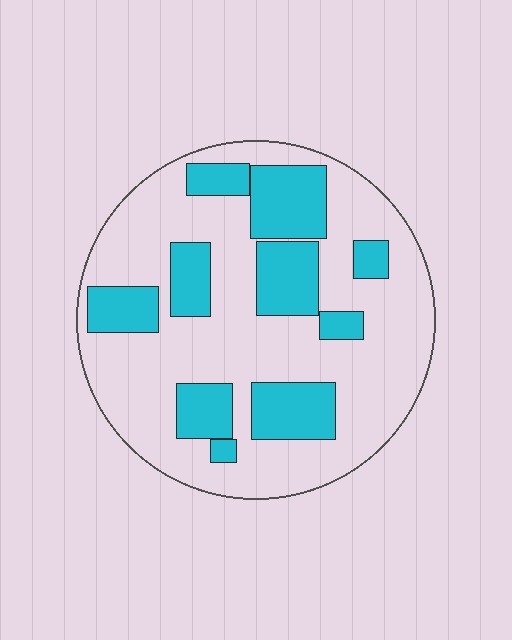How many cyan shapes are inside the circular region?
10.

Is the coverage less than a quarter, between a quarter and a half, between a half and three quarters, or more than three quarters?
Between a quarter and a half.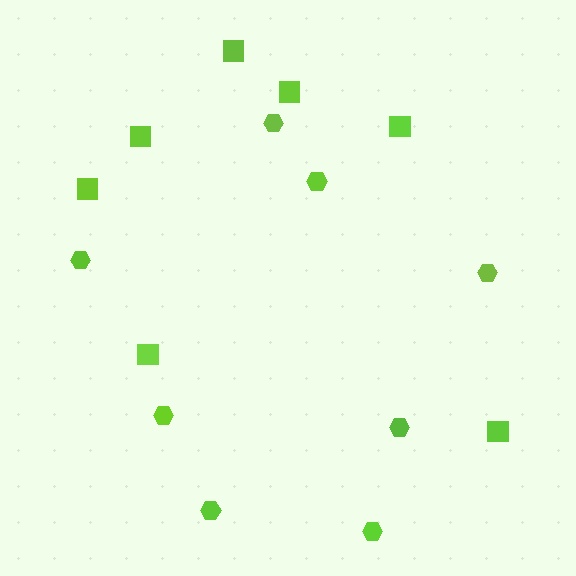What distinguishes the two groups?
There are 2 groups: one group of squares (7) and one group of hexagons (8).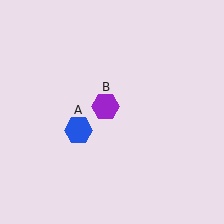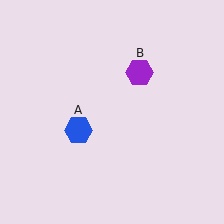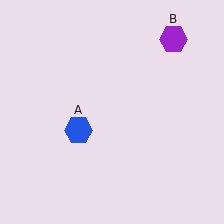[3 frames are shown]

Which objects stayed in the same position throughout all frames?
Blue hexagon (object A) remained stationary.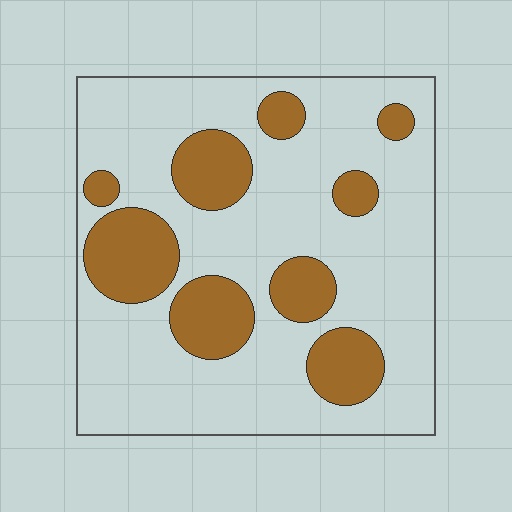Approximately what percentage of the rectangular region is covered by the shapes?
Approximately 25%.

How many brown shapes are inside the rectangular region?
9.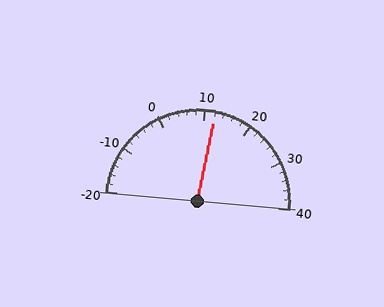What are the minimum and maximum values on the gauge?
The gauge ranges from -20 to 40.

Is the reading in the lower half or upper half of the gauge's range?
The reading is in the upper half of the range (-20 to 40).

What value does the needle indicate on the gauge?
The needle indicates approximately 12.